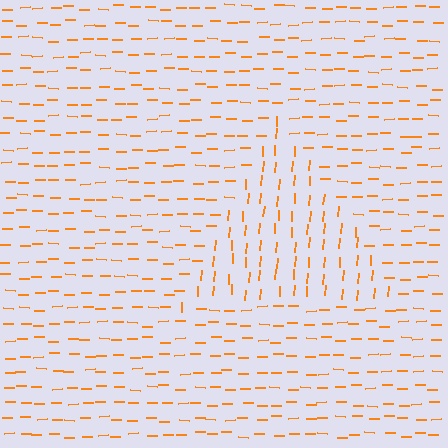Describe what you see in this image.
The image is filled with small orange line segments. A triangle region in the image has lines oriented differently from the surrounding lines, creating a visible texture boundary.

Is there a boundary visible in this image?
Yes, there is a texture boundary formed by a change in line orientation.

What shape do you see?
I see a triangle.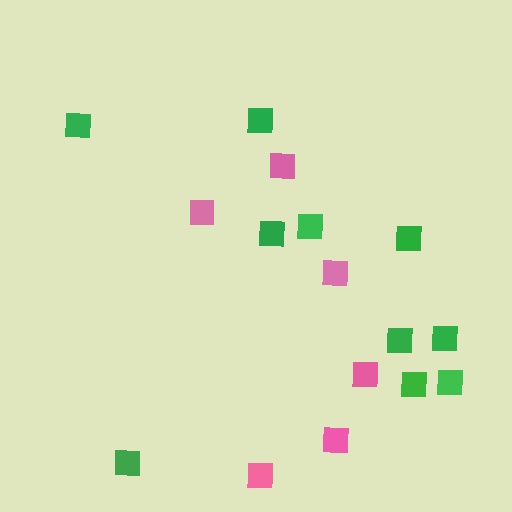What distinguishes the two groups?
There are 2 groups: one group of pink squares (6) and one group of green squares (10).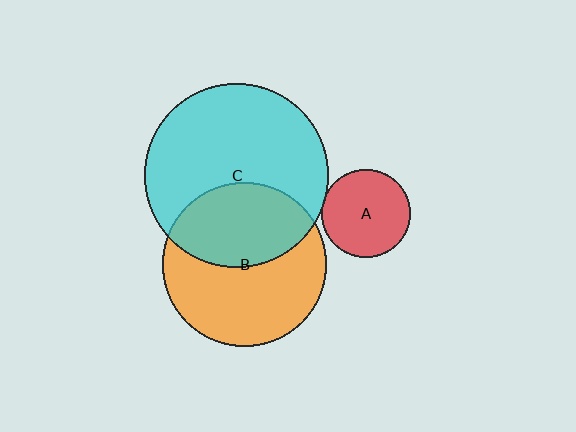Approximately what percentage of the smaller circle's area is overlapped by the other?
Approximately 5%.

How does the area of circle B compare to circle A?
Approximately 3.5 times.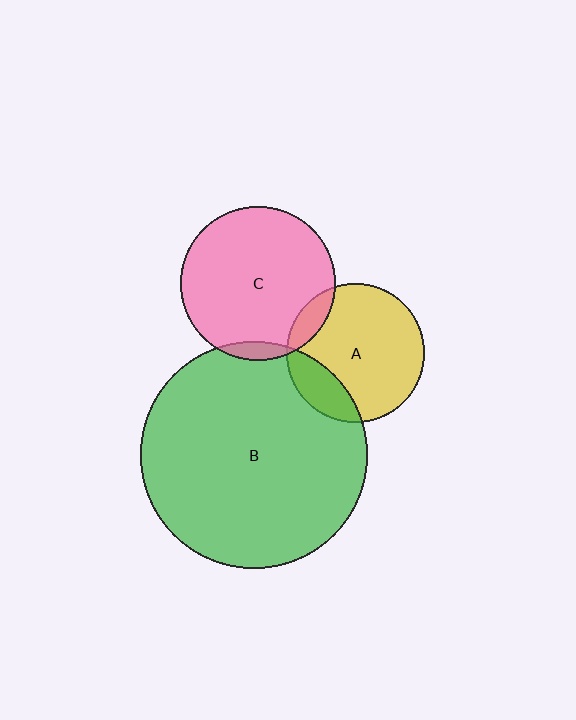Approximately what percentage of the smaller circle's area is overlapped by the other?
Approximately 10%.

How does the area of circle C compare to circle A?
Approximately 1.2 times.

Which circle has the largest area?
Circle B (green).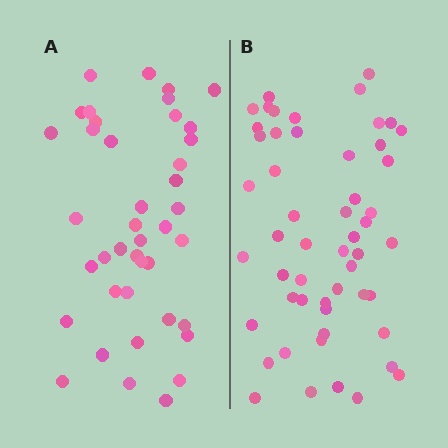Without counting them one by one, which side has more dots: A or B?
Region B (the right region) has more dots.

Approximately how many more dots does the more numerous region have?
Region B has roughly 12 or so more dots than region A.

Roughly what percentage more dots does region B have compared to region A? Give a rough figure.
About 30% more.